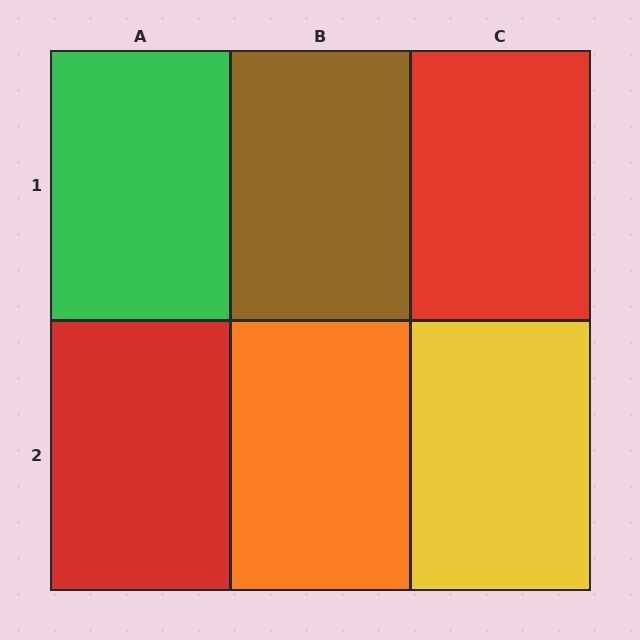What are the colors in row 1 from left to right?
Green, brown, red.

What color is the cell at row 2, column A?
Red.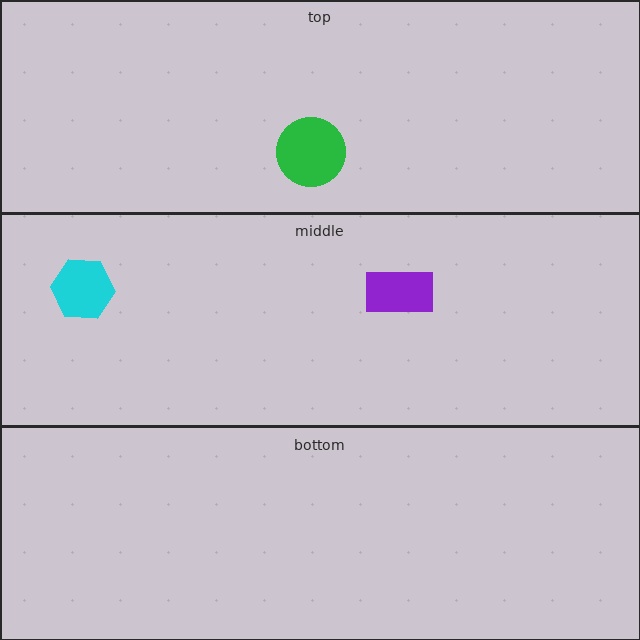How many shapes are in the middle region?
2.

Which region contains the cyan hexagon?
The middle region.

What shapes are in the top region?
The green circle.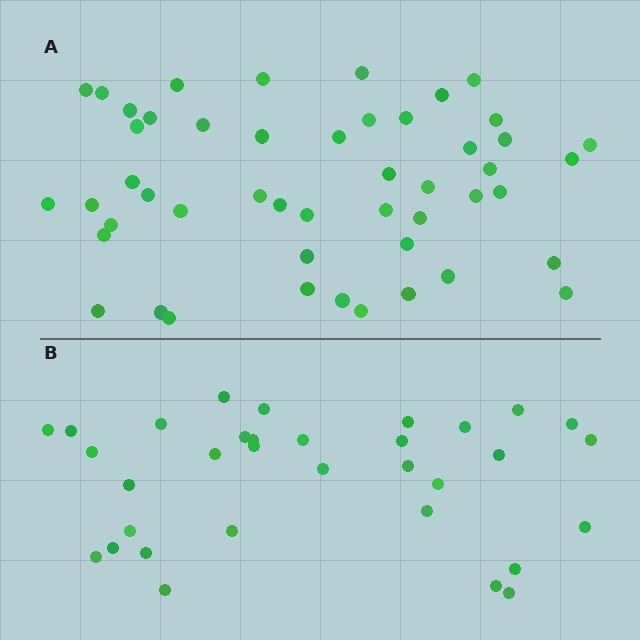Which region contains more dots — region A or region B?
Region A (the top region) has more dots.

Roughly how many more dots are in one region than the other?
Region A has approximately 15 more dots than region B.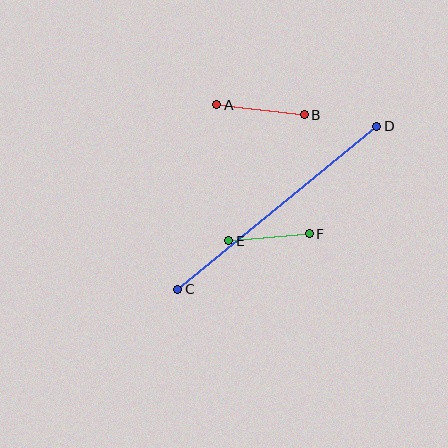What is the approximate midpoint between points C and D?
The midpoint is at approximately (277, 208) pixels.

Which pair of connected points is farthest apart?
Points C and D are farthest apart.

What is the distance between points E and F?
The distance is approximately 81 pixels.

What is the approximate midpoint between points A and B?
The midpoint is at approximately (261, 110) pixels.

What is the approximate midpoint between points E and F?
The midpoint is at approximately (269, 237) pixels.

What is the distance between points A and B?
The distance is approximately 88 pixels.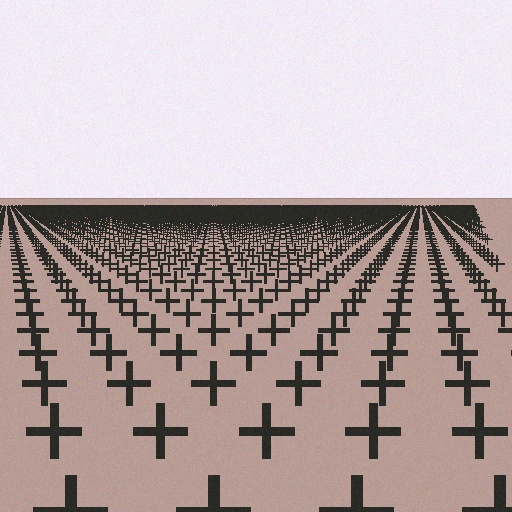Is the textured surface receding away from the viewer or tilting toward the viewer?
The surface is receding away from the viewer. Texture elements get smaller and denser toward the top.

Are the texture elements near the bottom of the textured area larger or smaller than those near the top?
Larger. Near the bottom, elements are closer to the viewer and appear at a bigger on-screen size.